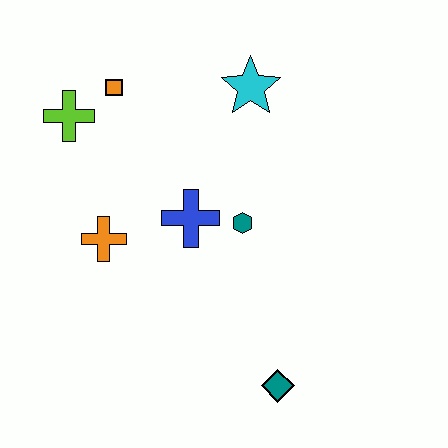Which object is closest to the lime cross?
The orange square is closest to the lime cross.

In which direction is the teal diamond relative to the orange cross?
The teal diamond is to the right of the orange cross.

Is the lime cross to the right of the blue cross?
No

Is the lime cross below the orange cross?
No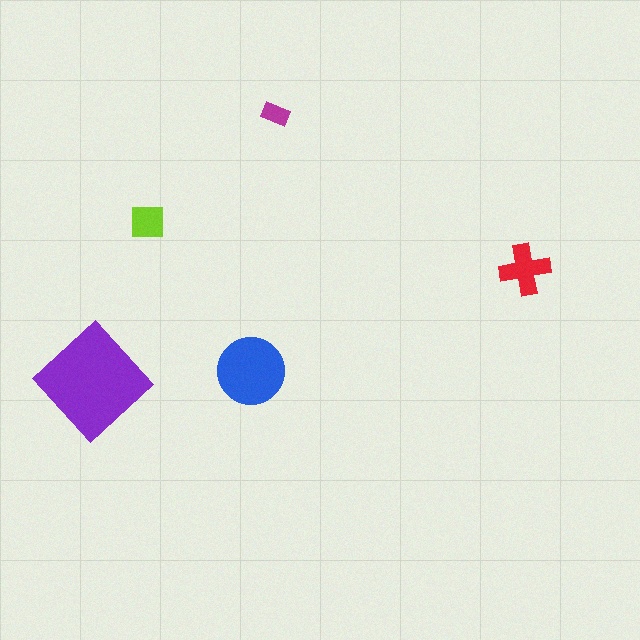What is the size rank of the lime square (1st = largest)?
4th.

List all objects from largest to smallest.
The purple diamond, the blue circle, the red cross, the lime square, the magenta rectangle.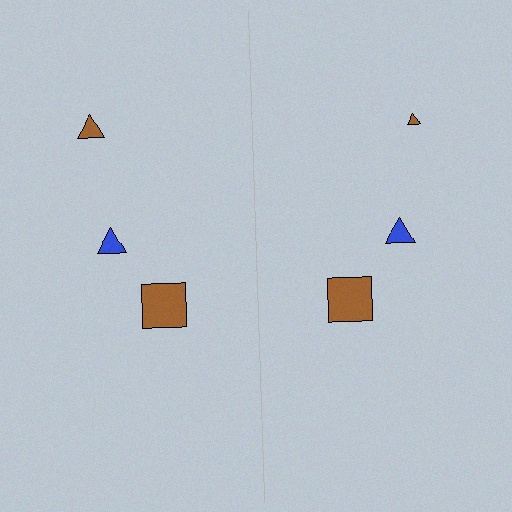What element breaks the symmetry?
The brown triangle on the right side has a different size than its mirror counterpart.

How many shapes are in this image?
There are 6 shapes in this image.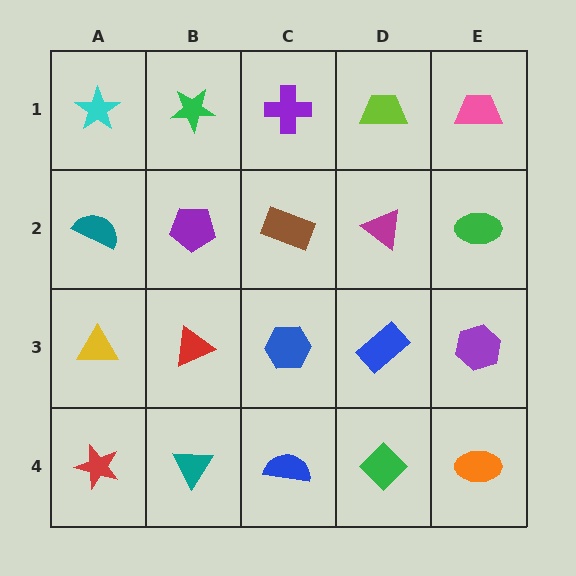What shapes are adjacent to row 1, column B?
A purple pentagon (row 2, column B), a cyan star (row 1, column A), a purple cross (row 1, column C).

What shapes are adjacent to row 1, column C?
A brown rectangle (row 2, column C), a green star (row 1, column B), a lime trapezoid (row 1, column D).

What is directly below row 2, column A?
A yellow triangle.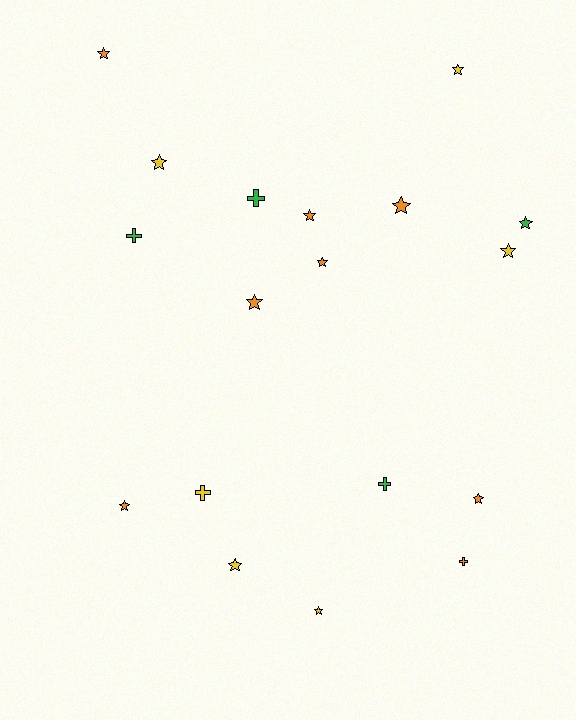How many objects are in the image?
There are 18 objects.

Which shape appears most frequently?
Star, with 13 objects.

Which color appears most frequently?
Orange, with 8 objects.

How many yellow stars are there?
There are 5 yellow stars.